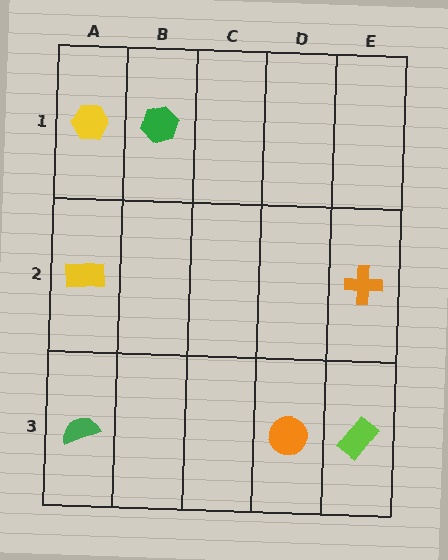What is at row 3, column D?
An orange circle.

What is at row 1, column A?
A yellow hexagon.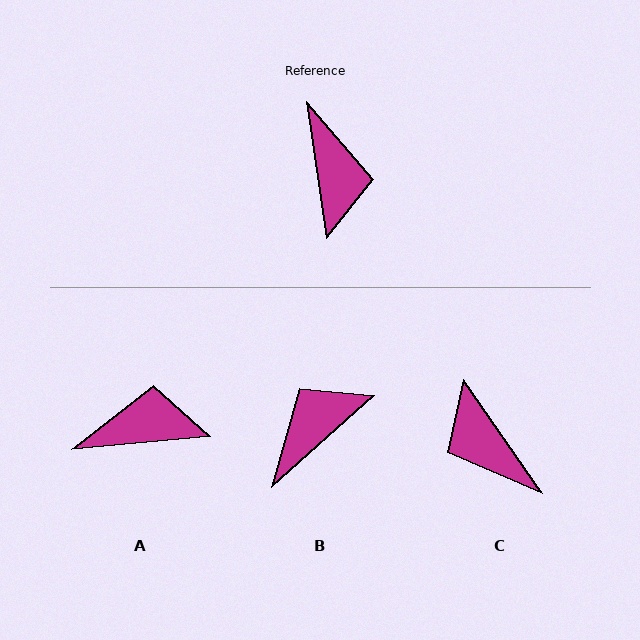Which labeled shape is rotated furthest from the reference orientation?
C, about 153 degrees away.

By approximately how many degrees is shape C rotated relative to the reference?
Approximately 153 degrees clockwise.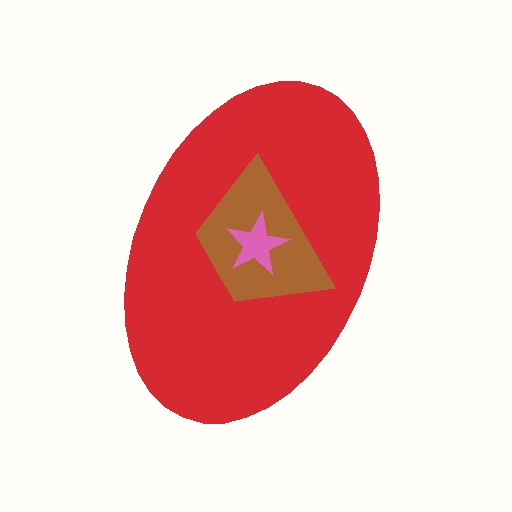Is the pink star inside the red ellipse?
Yes.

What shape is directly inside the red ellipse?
The brown trapezoid.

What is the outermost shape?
The red ellipse.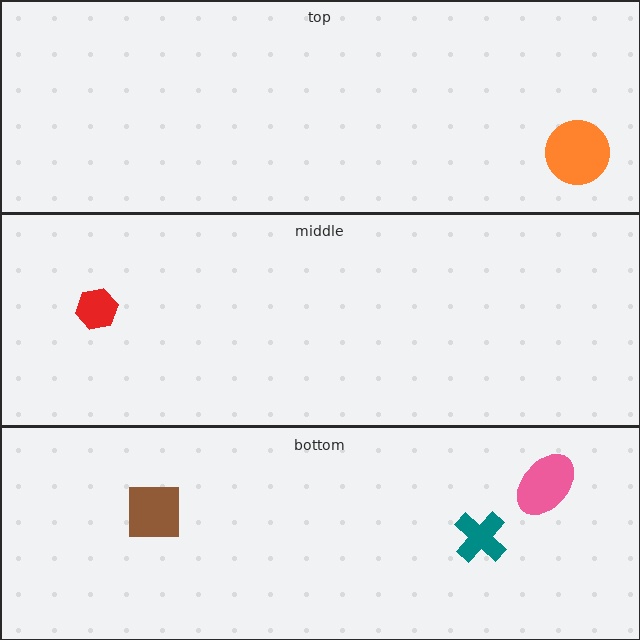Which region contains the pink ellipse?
The bottom region.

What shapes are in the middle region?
The red hexagon.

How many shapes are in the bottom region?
3.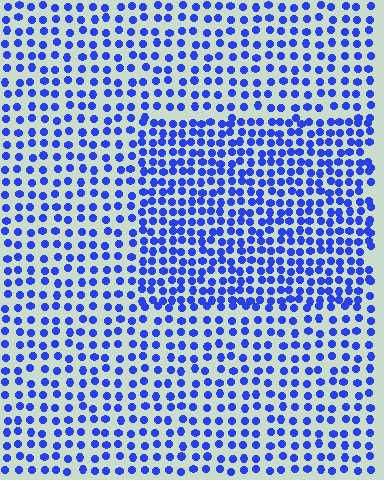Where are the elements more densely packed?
The elements are more densely packed inside the rectangle boundary.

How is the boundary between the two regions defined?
The boundary is defined by a change in element density (approximately 1.6x ratio). All elements are the same color, size, and shape.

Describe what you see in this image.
The image contains small blue elements arranged at two different densities. A rectangle-shaped region is visible where the elements are more densely packed than the surrounding area.